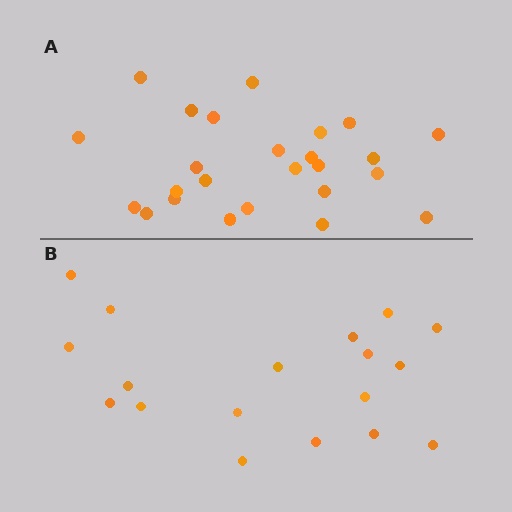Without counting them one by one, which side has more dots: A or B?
Region A (the top region) has more dots.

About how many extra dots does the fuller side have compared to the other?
Region A has roughly 8 or so more dots than region B.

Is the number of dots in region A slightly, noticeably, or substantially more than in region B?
Region A has noticeably more, but not dramatically so. The ratio is roughly 1.4 to 1.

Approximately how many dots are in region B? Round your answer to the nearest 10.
About 20 dots. (The exact count is 18, which rounds to 20.)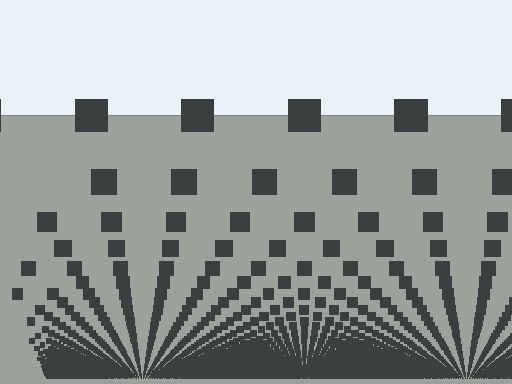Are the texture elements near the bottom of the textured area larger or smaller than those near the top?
Smaller. The gradient is inverted — elements near the bottom are smaller and denser.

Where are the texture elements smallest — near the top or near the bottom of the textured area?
Near the bottom.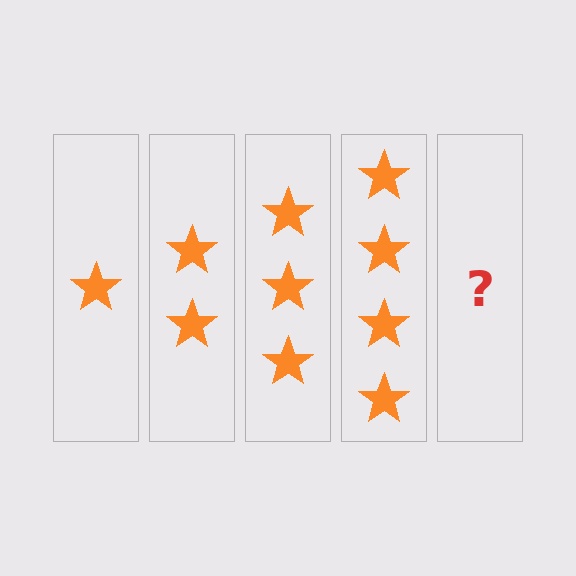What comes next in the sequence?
The next element should be 5 stars.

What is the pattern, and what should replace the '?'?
The pattern is that each step adds one more star. The '?' should be 5 stars.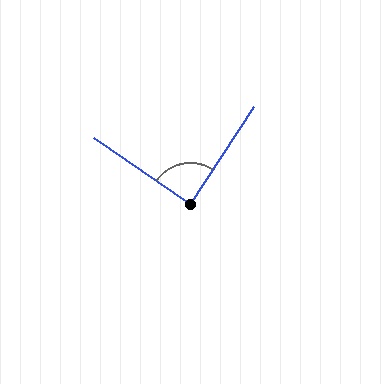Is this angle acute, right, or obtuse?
It is approximately a right angle.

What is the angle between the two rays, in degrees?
Approximately 89 degrees.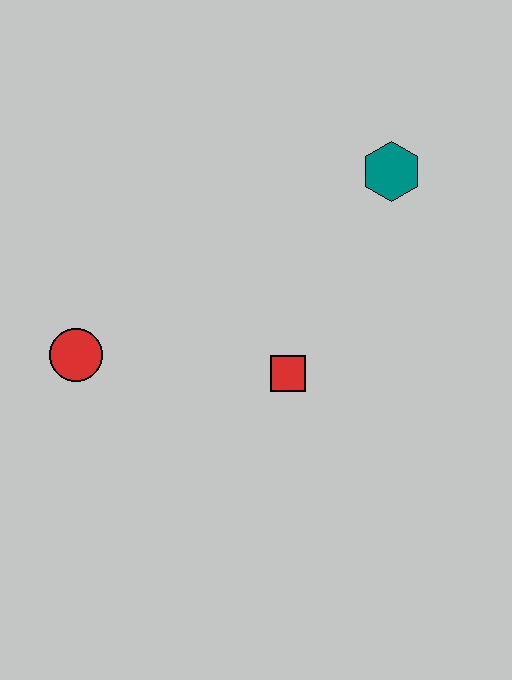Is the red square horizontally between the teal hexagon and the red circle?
Yes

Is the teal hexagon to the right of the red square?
Yes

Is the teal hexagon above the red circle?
Yes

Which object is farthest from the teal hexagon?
The red circle is farthest from the teal hexagon.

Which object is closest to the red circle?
The red square is closest to the red circle.